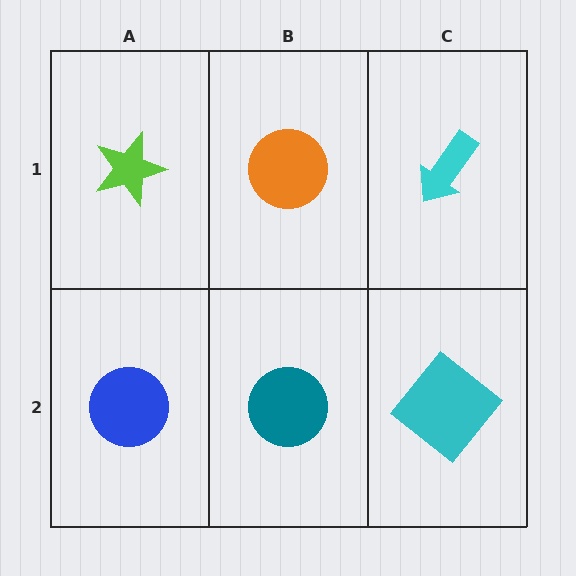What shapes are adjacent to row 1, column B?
A teal circle (row 2, column B), a lime star (row 1, column A), a cyan arrow (row 1, column C).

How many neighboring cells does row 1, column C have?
2.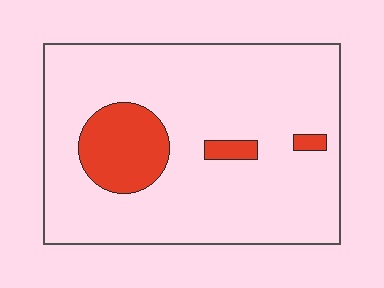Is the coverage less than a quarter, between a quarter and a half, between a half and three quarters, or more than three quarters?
Less than a quarter.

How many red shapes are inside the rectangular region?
3.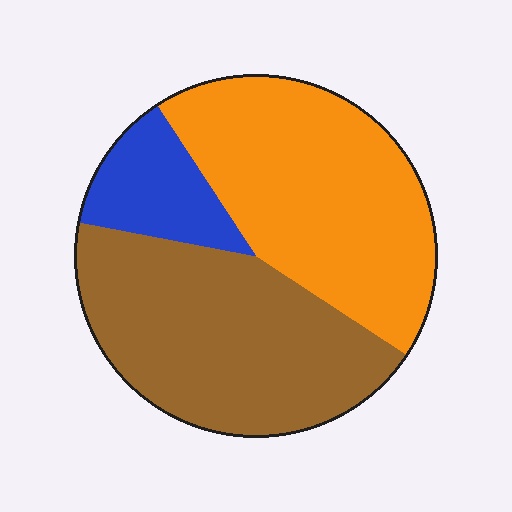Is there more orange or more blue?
Orange.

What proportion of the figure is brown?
Brown covers about 45% of the figure.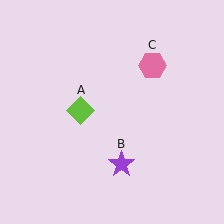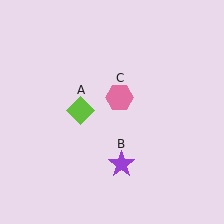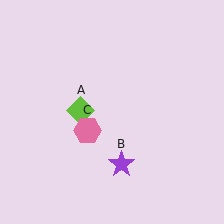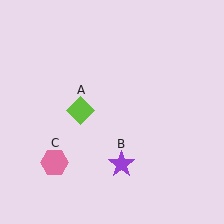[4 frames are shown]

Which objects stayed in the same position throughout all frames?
Lime diamond (object A) and purple star (object B) remained stationary.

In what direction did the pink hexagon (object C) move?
The pink hexagon (object C) moved down and to the left.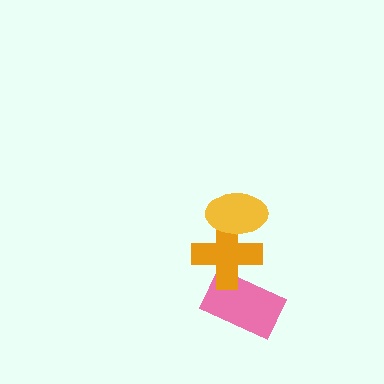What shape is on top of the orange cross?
The yellow ellipse is on top of the orange cross.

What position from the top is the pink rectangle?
The pink rectangle is 3rd from the top.